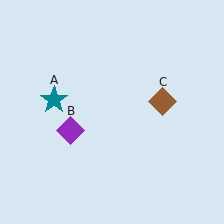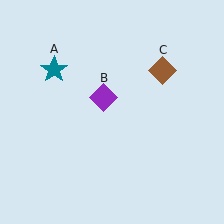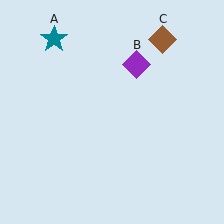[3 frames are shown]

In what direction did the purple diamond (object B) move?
The purple diamond (object B) moved up and to the right.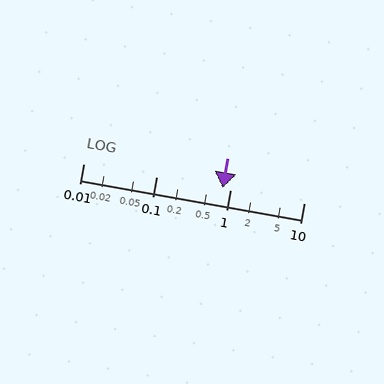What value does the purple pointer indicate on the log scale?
The pointer indicates approximately 0.78.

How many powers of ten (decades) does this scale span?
The scale spans 3 decades, from 0.01 to 10.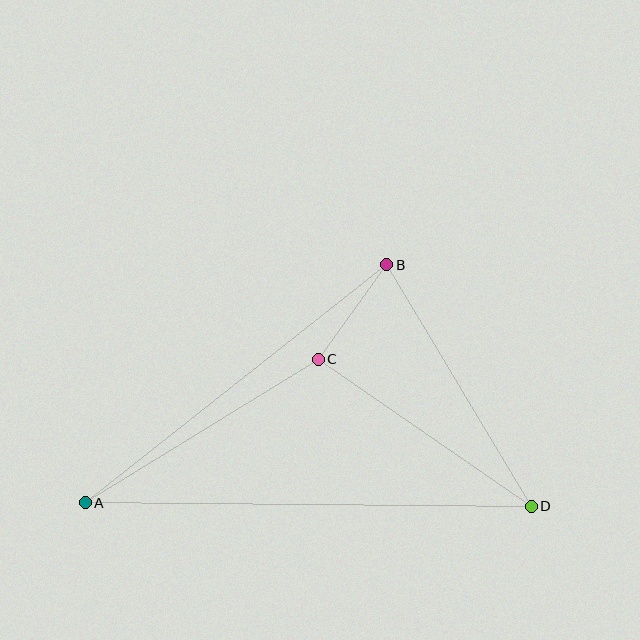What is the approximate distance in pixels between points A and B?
The distance between A and B is approximately 384 pixels.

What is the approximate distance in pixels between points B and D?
The distance between B and D is approximately 282 pixels.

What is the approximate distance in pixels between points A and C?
The distance between A and C is approximately 274 pixels.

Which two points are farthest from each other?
Points A and D are farthest from each other.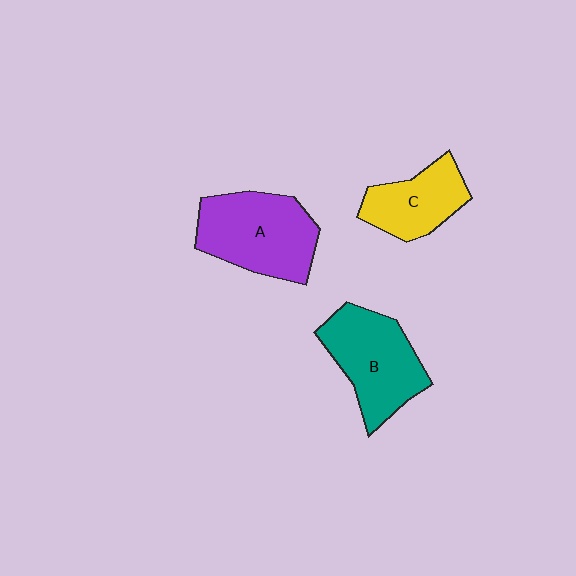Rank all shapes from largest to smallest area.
From largest to smallest: A (purple), B (teal), C (yellow).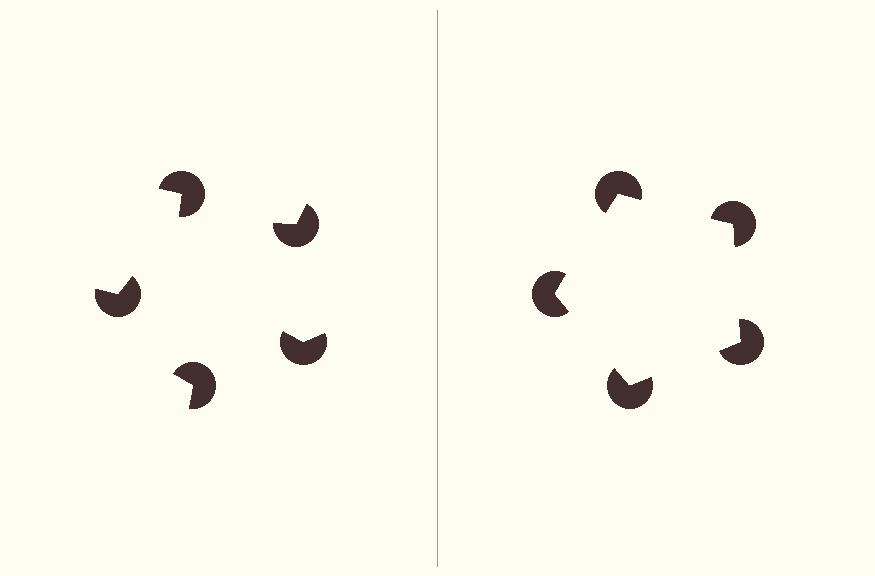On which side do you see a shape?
An illusory pentagon appears on the right side. On the left side the wedge cuts are rotated, so no coherent shape forms.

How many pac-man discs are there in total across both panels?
10 — 5 on each side.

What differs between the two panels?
The pac-man discs are positioned identically on both sides; only the wedge orientations differ. On the right they align to a pentagon; on the left they are misaligned.